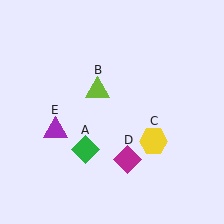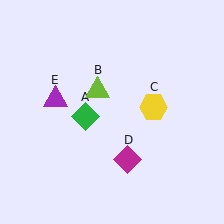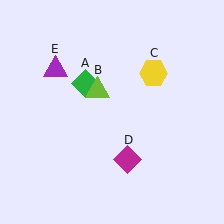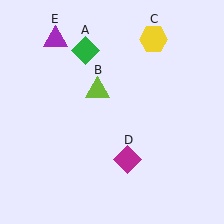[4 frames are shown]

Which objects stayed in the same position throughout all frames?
Lime triangle (object B) and magenta diamond (object D) remained stationary.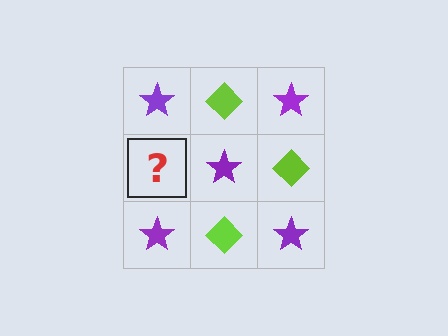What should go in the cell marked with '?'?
The missing cell should contain a lime diamond.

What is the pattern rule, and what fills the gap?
The rule is that it alternates purple star and lime diamond in a checkerboard pattern. The gap should be filled with a lime diamond.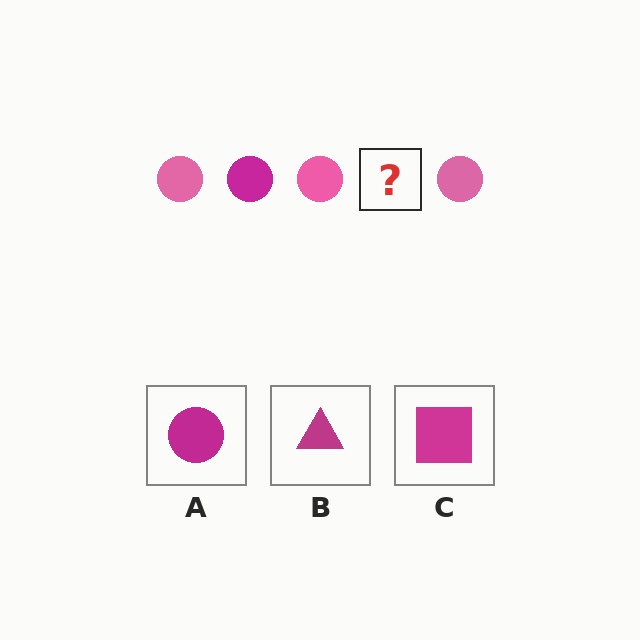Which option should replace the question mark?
Option A.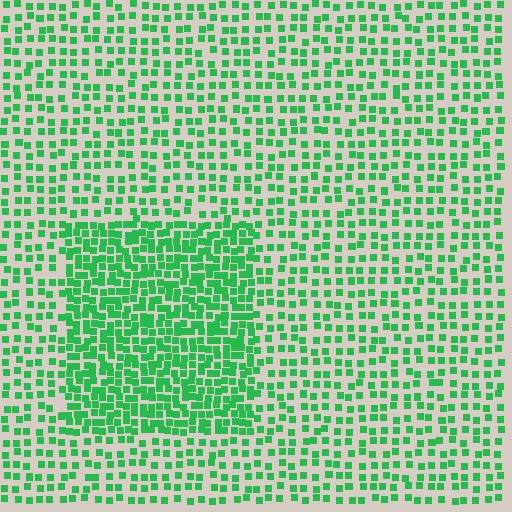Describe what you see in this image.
The image contains small green elements arranged at two different densities. A rectangle-shaped region is visible where the elements are more densely packed than the surrounding area.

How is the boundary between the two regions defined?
The boundary is defined by a change in element density (approximately 2.0x ratio). All elements are the same color, size, and shape.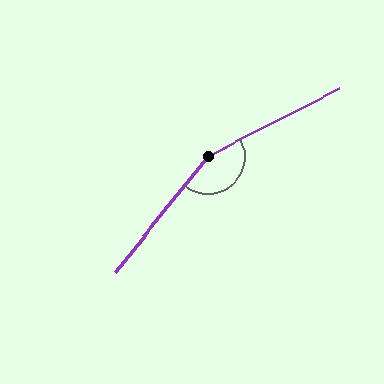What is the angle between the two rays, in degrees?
Approximately 156 degrees.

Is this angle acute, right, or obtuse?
It is obtuse.